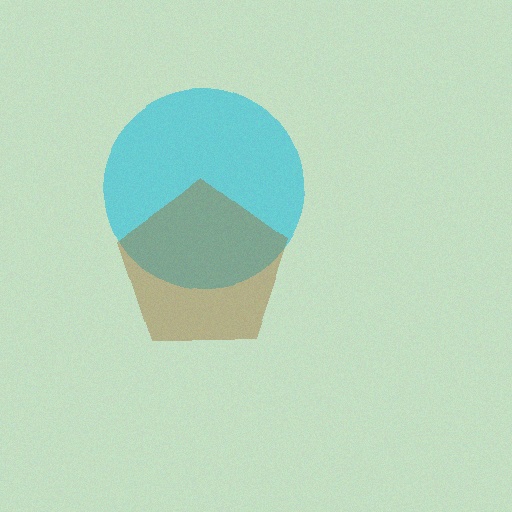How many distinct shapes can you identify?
There are 2 distinct shapes: a cyan circle, a brown pentagon.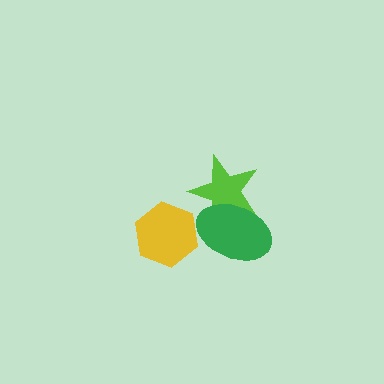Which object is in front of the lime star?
The green ellipse is in front of the lime star.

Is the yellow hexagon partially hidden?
No, no other shape covers it.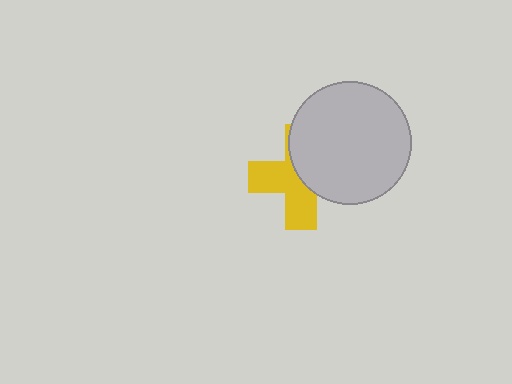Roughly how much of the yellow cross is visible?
About half of it is visible (roughly 51%).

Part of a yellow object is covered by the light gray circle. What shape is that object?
It is a cross.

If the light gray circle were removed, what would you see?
You would see the complete yellow cross.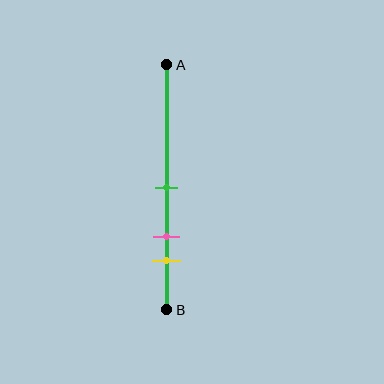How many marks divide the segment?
There are 3 marks dividing the segment.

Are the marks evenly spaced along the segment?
Yes, the marks are approximately evenly spaced.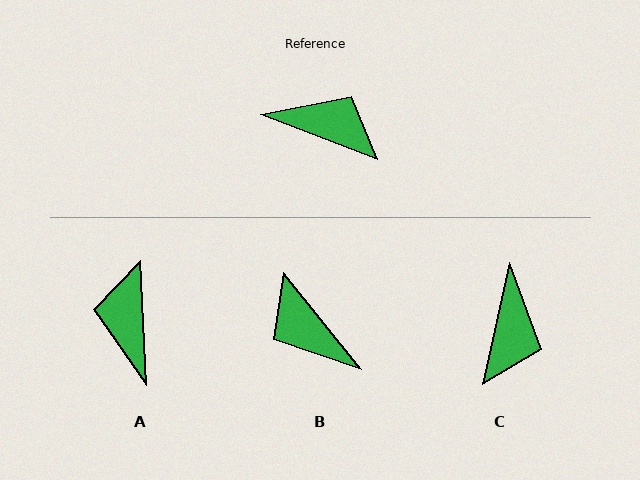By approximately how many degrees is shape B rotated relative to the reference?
Approximately 150 degrees counter-clockwise.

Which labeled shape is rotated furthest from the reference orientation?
B, about 150 degrees away.